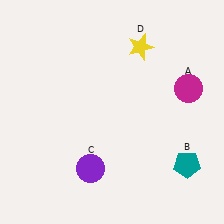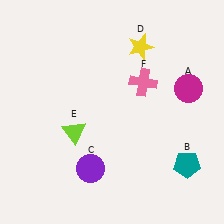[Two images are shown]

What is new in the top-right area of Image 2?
A pink cross (F) was added in the top-right area of Image 2.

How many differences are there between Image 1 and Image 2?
There are 2 differences between the two images.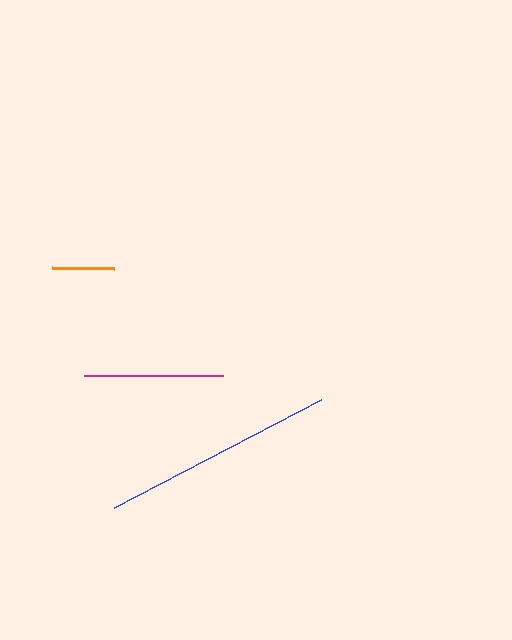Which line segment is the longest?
The blue line is the longest at approximately 233 pixels.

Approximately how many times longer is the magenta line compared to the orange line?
The magenta line is approximately 2.2 times the length of the orange line.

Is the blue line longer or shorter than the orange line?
The blue line is longer than the orange line.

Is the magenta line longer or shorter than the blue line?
The blue line is longer than the magenta line.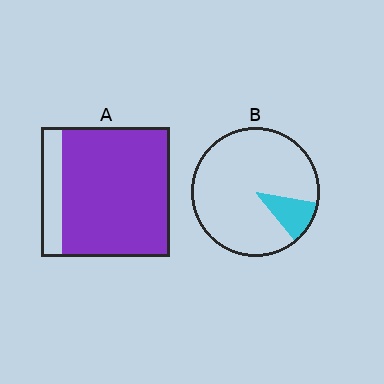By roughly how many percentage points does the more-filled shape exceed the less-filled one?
By roughly 70 percentage points (A over B).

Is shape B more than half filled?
No.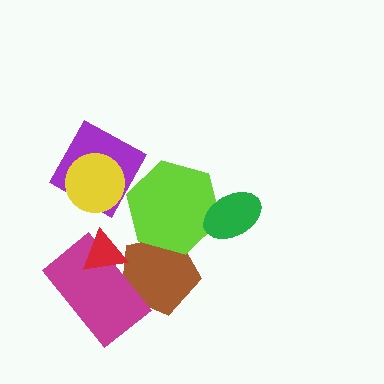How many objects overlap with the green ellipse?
1 object overlaps with the green ellipse.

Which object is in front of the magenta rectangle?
The red triangle is in front of the magenta rectangle.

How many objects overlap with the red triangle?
2 objects overlap with the red triangle.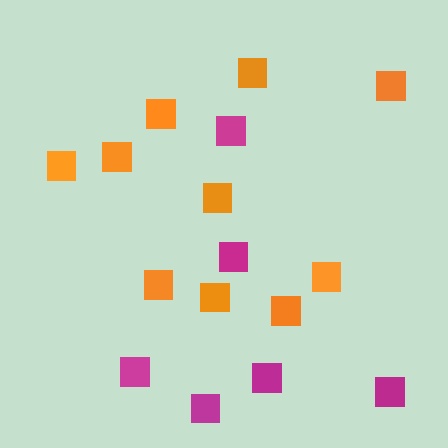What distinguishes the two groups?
There are 2 groups: one group of orange squares (10) and one group of magenta squares (6).